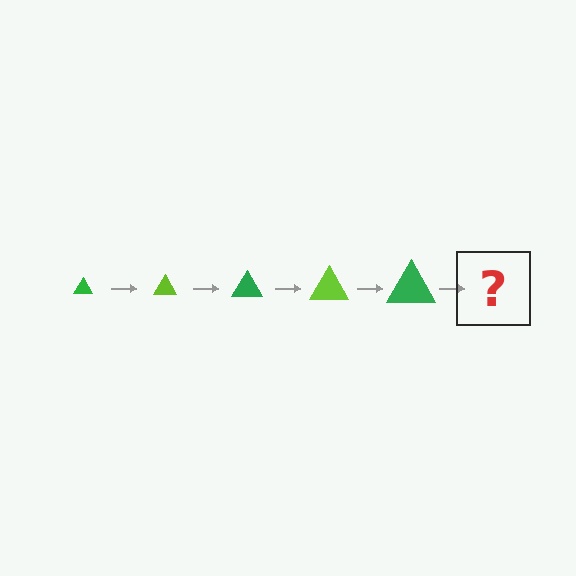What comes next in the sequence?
The next element should be a lime triangle, larger than the previous one.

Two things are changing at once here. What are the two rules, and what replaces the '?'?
The two rules are that the triangle grows larger each step and the color cycles through green and lime. The '?' should be a lime triangle, larger than the previous one.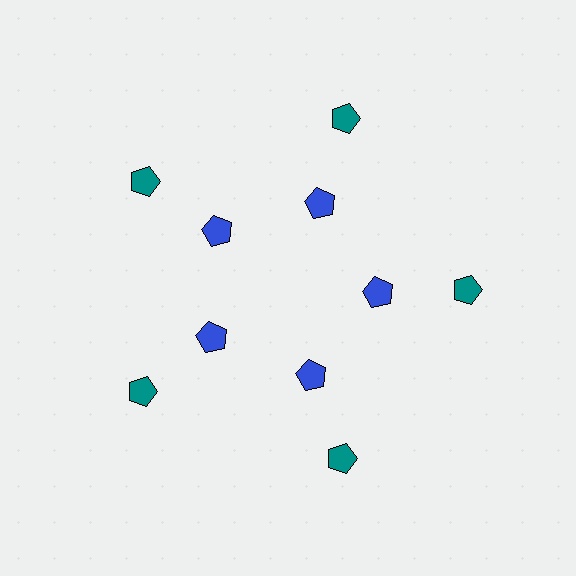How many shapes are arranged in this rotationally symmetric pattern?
There are 10 shapes, arranged in 5 groups of 2.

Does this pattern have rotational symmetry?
Yes, this pattern has 5-fold rotational symmetry. It looks the same after rotating 72 degrees around the center.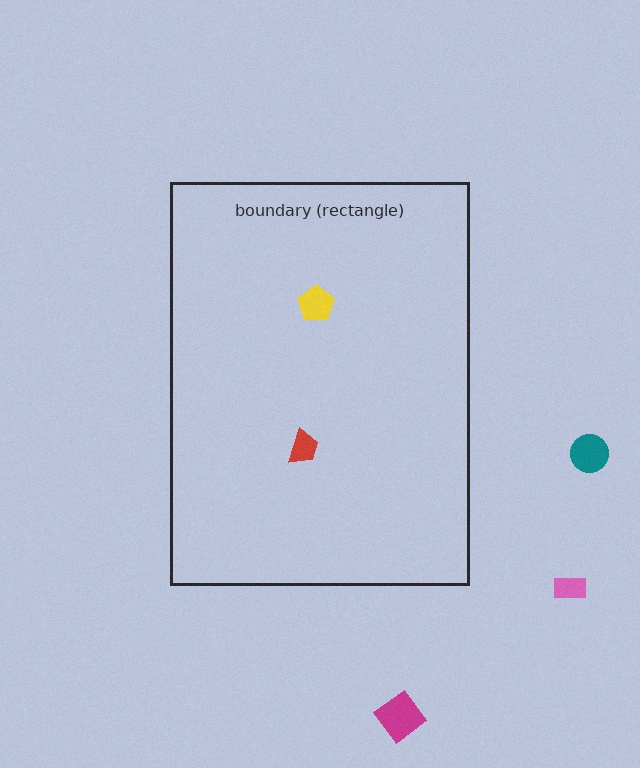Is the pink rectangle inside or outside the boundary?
Outside.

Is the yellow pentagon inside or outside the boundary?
Inside.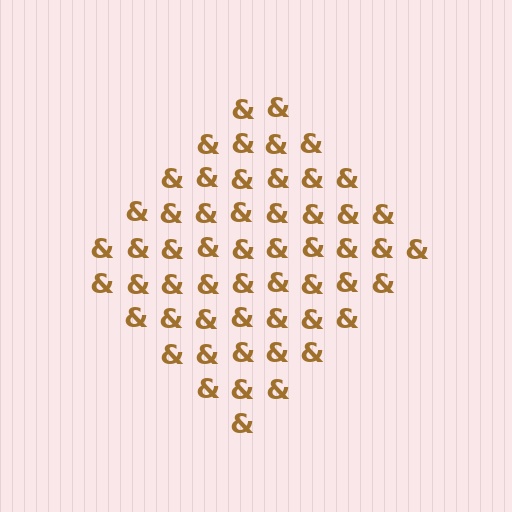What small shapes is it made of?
It is made of small ampersands.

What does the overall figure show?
The overall figure shows a diamond.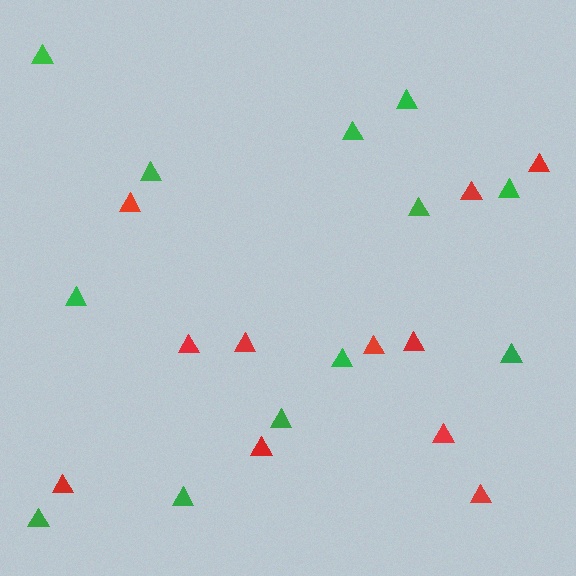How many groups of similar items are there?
There are 2 groups: one group of red triangles (11) and one group of green triangles (12).